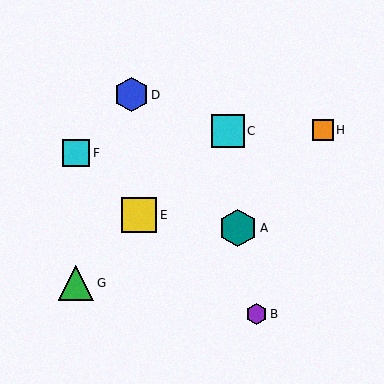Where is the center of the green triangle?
The center of the green triangle is at (76, 283).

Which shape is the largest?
The teal hexagon (labeled A) is the largest.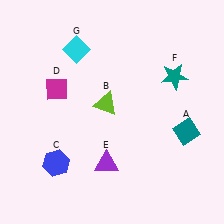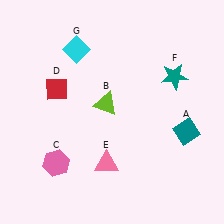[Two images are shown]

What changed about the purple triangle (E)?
In Image 1, E is purple. In Image 2, it changed to pink.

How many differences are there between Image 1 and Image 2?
There are 3 differences between the two images.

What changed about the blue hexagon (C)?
In Image 1, C is blue. In Image 2, it changed to pink.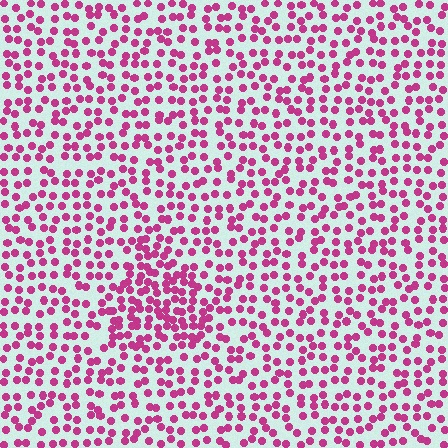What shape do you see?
I see a triangle.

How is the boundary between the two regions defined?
The boundary is defined by a change in element density (approximately 1.7x ratio). All elements are the same color, size, and shape.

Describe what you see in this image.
The image contains small magenta elements arranged at two different densities. A triangle-shaped region is visible where the elements are more densely packed than the surrounding area.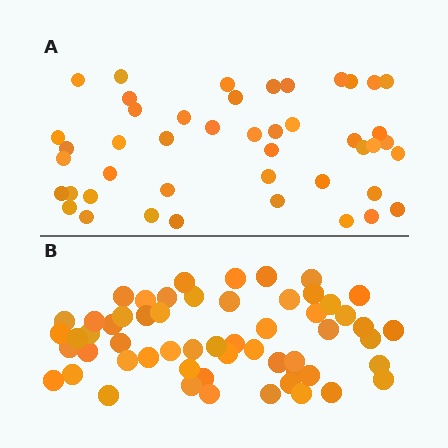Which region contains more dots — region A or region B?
Region B (the bottom region) has more dots.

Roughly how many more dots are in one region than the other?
Region B has roughly 12 or so more dots than region A.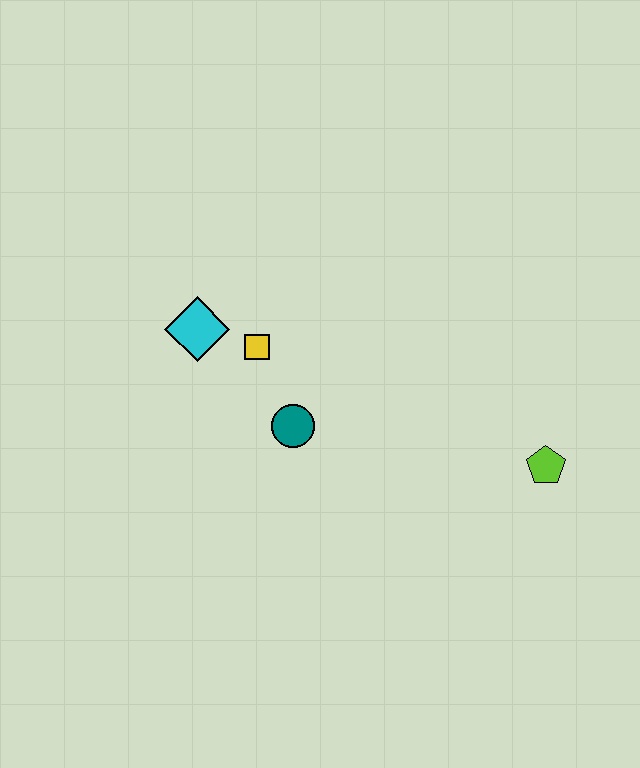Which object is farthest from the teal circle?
The lime pentagon is farthest from the teal circle.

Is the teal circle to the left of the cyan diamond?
No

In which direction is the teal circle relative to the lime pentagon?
The teal circle is to the left of the lime pentagon.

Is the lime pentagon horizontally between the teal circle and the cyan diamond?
No